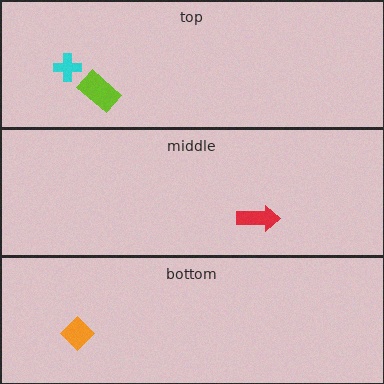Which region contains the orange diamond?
The bottom region.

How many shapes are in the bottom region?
1.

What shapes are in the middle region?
The red arrow.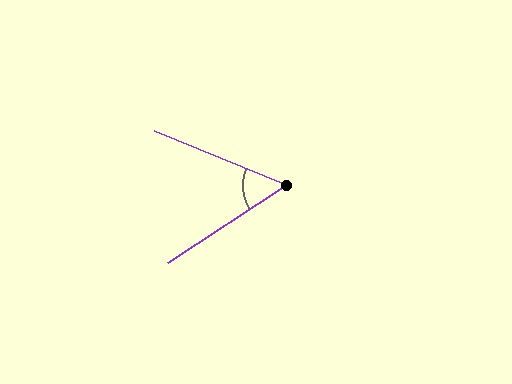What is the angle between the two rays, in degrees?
Approximately 55 degrees.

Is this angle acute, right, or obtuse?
It is acute.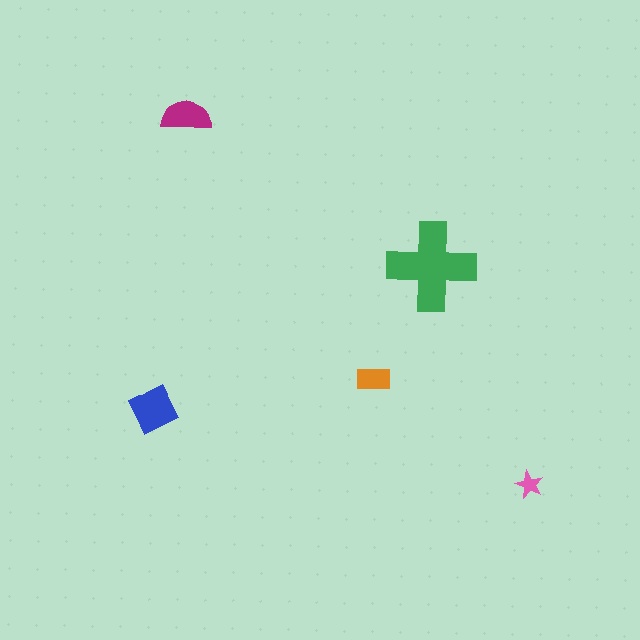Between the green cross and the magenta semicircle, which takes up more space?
The green cross.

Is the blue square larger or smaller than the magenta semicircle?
Larger.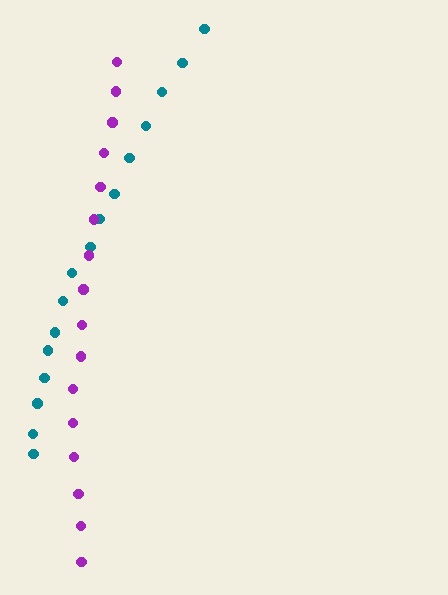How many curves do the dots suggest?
There are 2 distinct paths.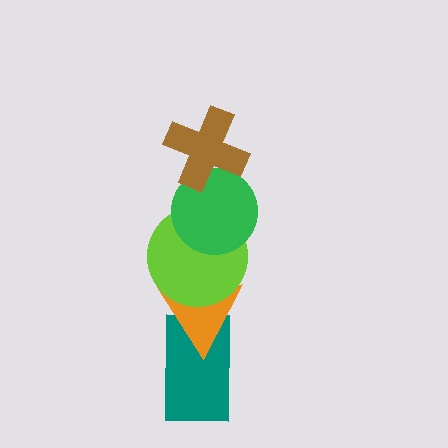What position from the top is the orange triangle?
The orange triangle is 4th from the top.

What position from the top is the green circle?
The green circle is 2nd from the top.